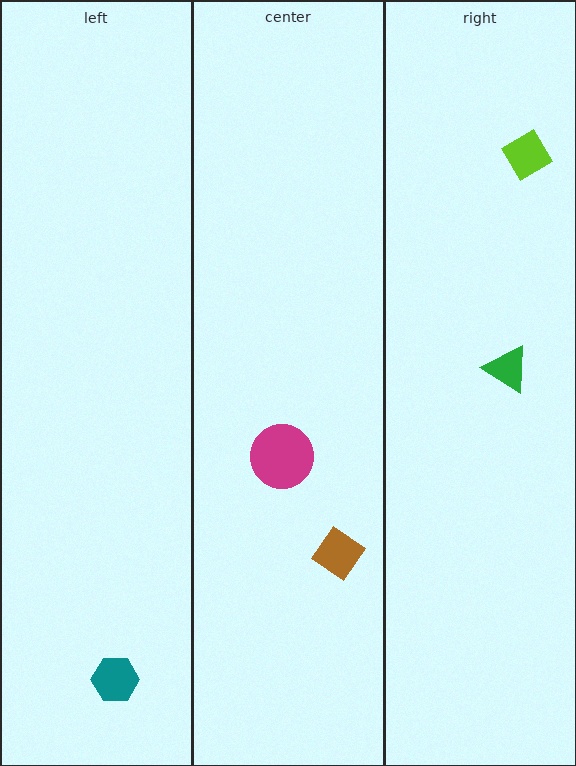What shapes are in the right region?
The green triangle, the lime diamond.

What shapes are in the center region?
The magenta circle, the brown diamond.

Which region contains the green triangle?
The right region.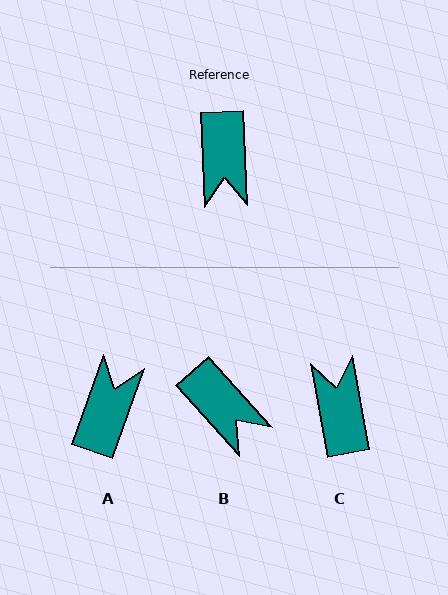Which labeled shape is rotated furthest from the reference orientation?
C, about 172 degrees away.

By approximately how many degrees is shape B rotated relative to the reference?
Approximately 39 degrees counter-clockwise.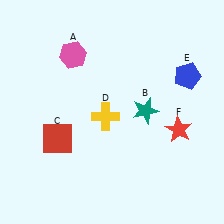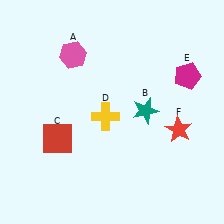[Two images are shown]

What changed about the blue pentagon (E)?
In Image 1, E is blue. In Image 2, it changed to magenta.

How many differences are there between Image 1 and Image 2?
There is 1 difference between the two images.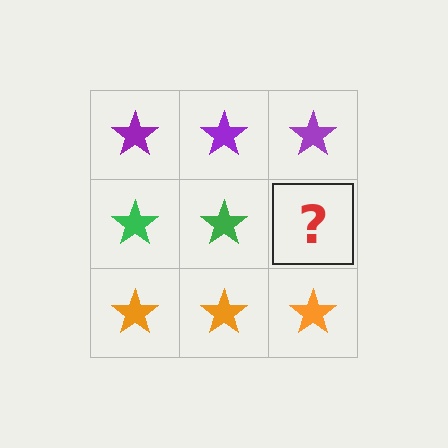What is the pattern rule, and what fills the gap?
The rule is that each row has a consistent color. The gap should be filled with a green star.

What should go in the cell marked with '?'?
The missing cell should contain a green star.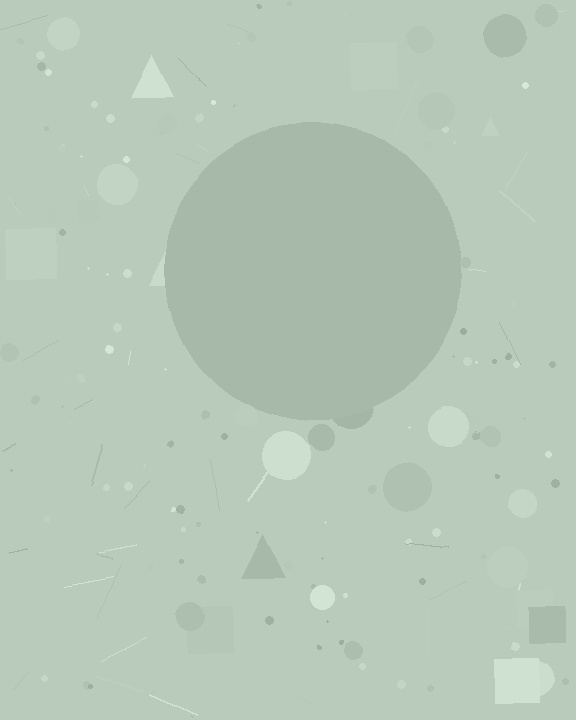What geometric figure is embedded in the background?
A circle is embedded in the background.